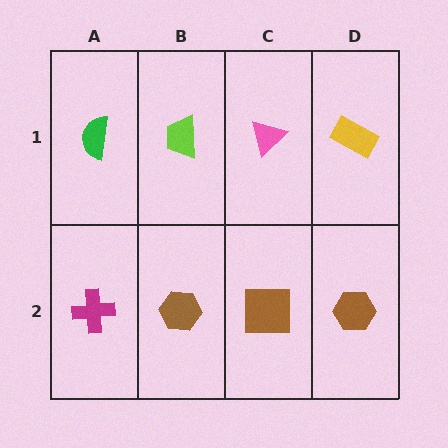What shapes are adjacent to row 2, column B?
A lime trapezoid (row 1, column B), a magenta cross (row 2, column A), a brown square (row 2, column C).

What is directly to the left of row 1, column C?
A lime trapezoid.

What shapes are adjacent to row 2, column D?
A yellow rectangle (row 1, column D), a brown square (row 2, column C).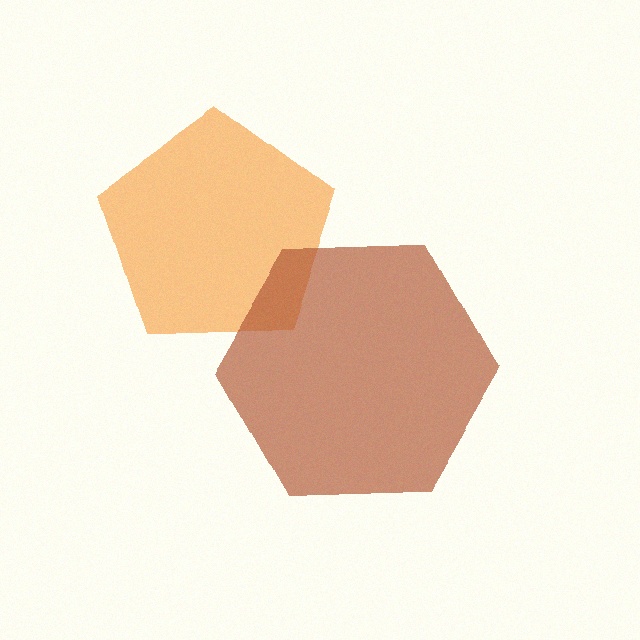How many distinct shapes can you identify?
There are 2 distinct shapes: an orange pentagon, a brown hexagon.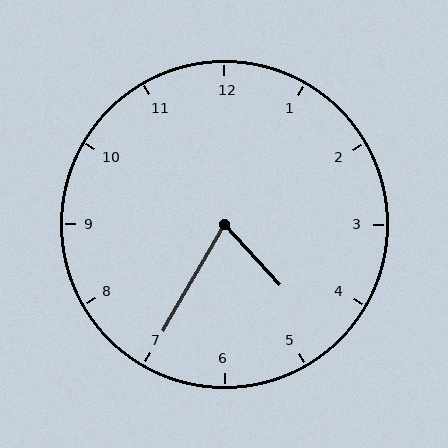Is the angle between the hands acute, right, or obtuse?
It is acute.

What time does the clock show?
4:35.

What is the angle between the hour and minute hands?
Approximately 72 degrees.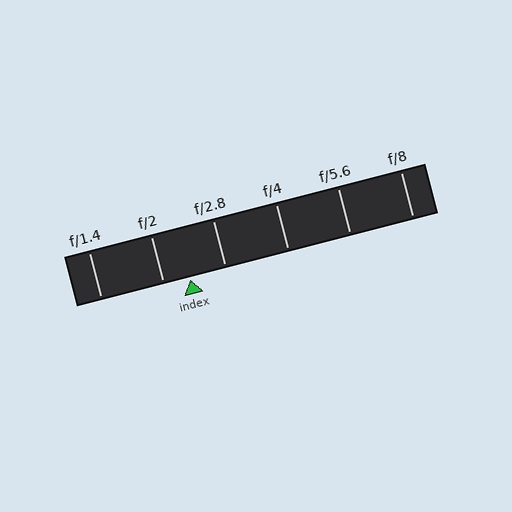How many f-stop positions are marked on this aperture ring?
There are 6 f-stop positions marked.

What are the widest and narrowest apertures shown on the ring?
The widest aperture shown is f/1.4 and the narrowest is f/8.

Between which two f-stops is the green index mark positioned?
The index mark is between f/2 and f/2.8.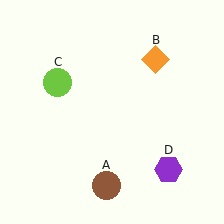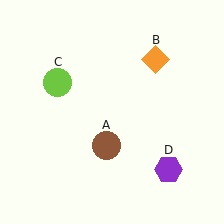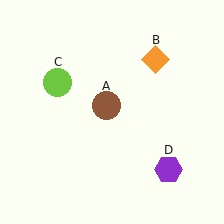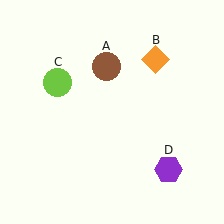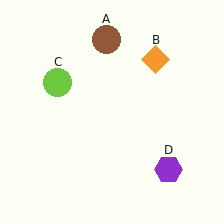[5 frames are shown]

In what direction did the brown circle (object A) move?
The brown circle (object A) moved up.